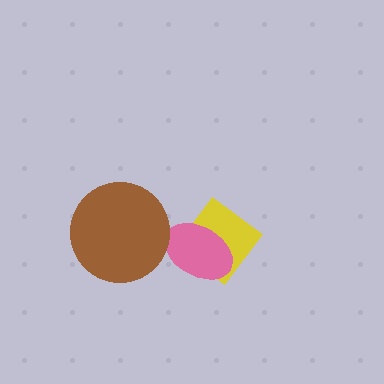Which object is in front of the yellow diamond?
The pink ellipse is in front of the yellow diamond.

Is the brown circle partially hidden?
No, no other shape covers it.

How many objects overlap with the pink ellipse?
1 object overlaps with the pink ellipse.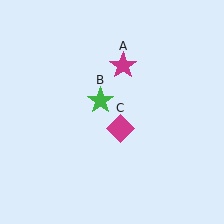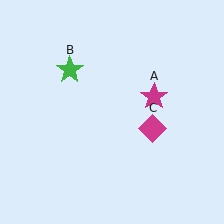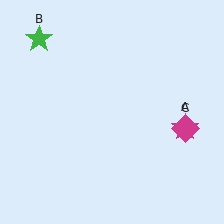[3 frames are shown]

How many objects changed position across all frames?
3 objects changed position: magenta star (object A), green star (object B), magenta diamond (object C).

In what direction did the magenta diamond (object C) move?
The magenta diamond (object C) moved right.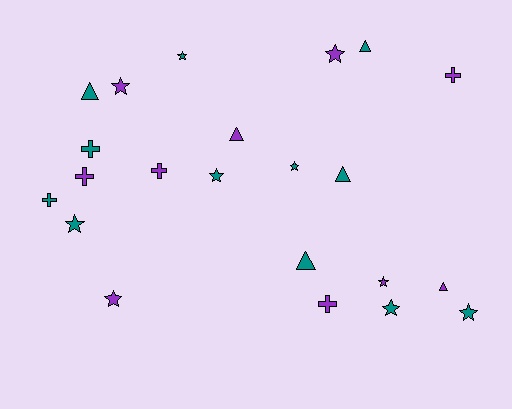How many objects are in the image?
There are 22 objects.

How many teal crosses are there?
There are 2 teal crosses.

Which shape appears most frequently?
Star, with 10 objects.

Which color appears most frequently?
Teal, with 12 objects.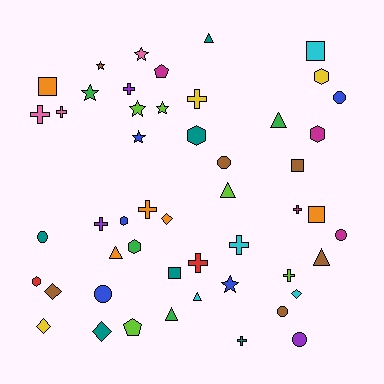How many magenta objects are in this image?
There are 4 magenta objects.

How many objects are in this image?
There are 50 objects.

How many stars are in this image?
There are 7 stars.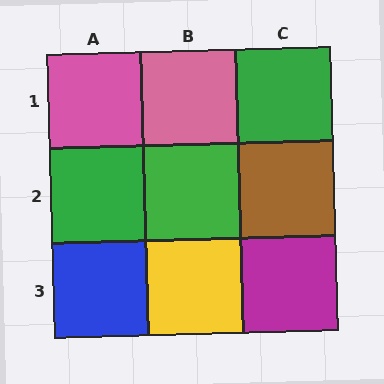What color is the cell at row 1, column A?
Pink.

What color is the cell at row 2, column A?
Green.